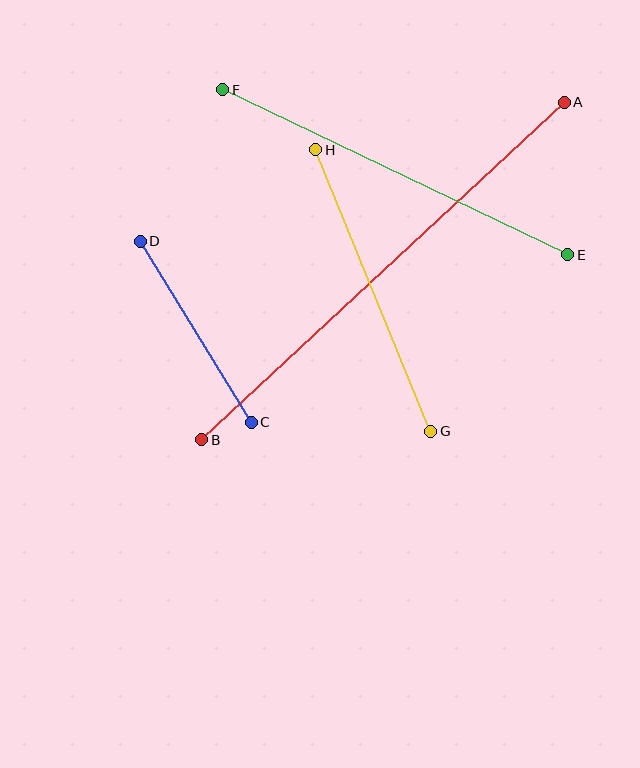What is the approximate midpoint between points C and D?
The midpoint is at approximately (196, 332) pixels.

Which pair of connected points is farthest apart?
Points A and B are farthest apart.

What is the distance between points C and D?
The distance is approximately 212 pixels.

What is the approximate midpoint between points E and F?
The midpoint is at approximately (395, 172) pixels.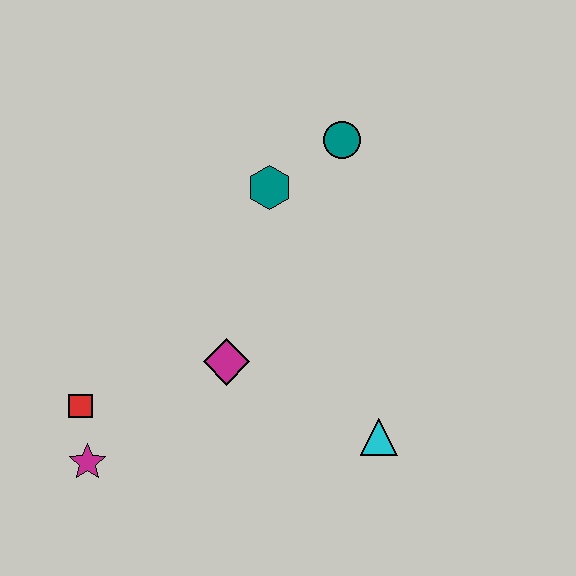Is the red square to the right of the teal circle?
No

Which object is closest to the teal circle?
The teal hexagon is closest to the teal circle.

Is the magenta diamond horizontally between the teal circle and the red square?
Yes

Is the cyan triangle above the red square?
No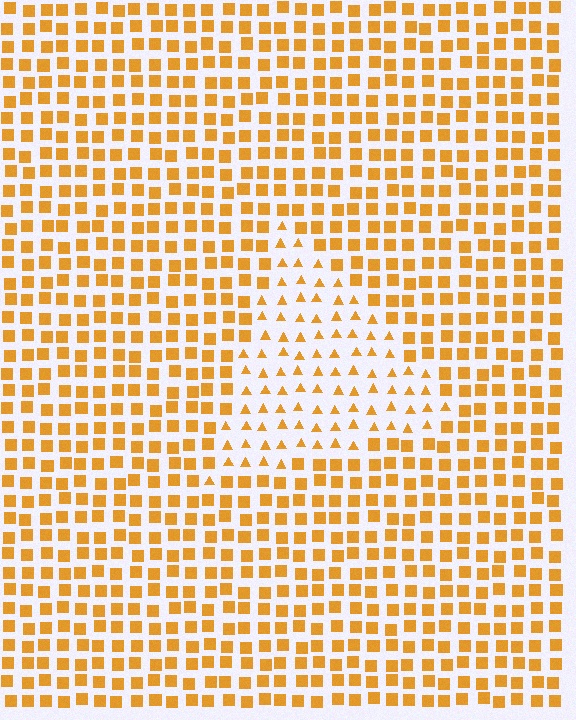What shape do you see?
I see a triangle.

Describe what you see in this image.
The image is filled with small orange elements arranged in a uniform grid. A triangle-shaped region contains triangles, while the surrounding area contains squares. The boundary is defined purely by the change in element shape.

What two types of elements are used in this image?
The image uses triangles inside the triangle region and squares outside it.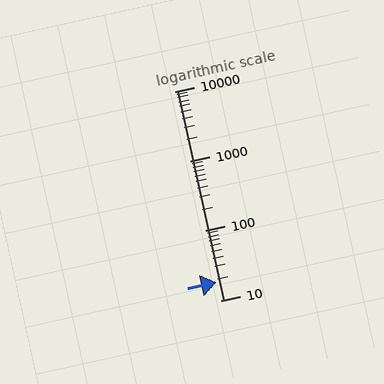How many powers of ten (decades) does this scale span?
The scale spans 3 decades, from 10 to 10000.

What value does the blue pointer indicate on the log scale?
The pointer indicates approximately 18.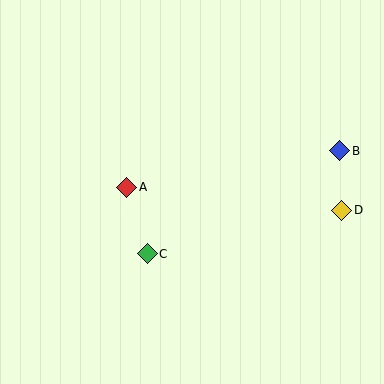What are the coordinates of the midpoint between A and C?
The midpoint between A and C is at (137, 221).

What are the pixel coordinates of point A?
Point A is at (127, 187).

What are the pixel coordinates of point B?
Point B is at (340, 151).